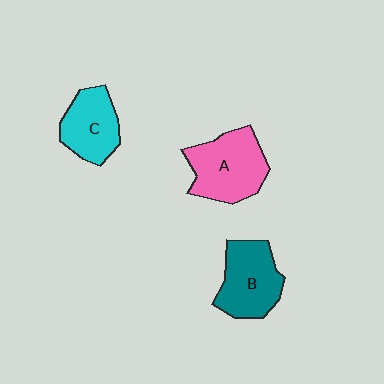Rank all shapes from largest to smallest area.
From largest to smallest: A (pink), B (teal), C (cyan).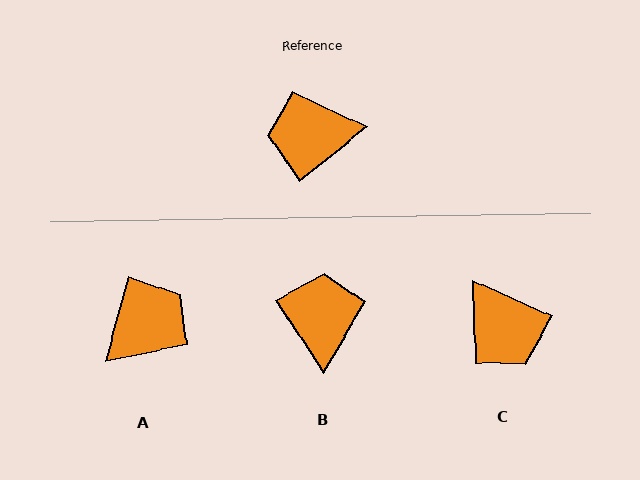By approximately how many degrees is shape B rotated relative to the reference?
Approximately 95 degrees clockwise.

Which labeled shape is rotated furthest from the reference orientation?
A, about 143 degrees away.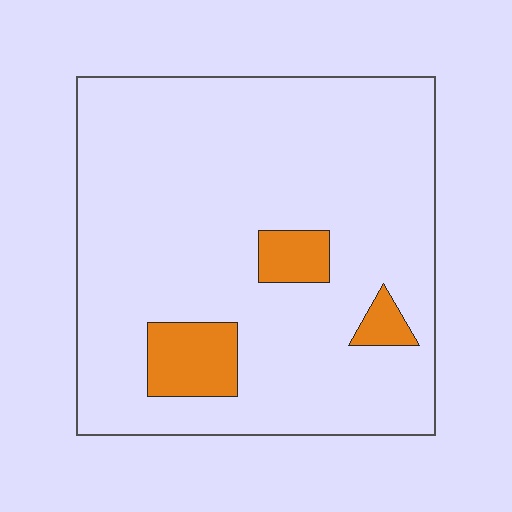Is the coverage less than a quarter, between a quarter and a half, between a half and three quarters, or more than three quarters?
Less than a quarter.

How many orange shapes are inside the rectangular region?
3.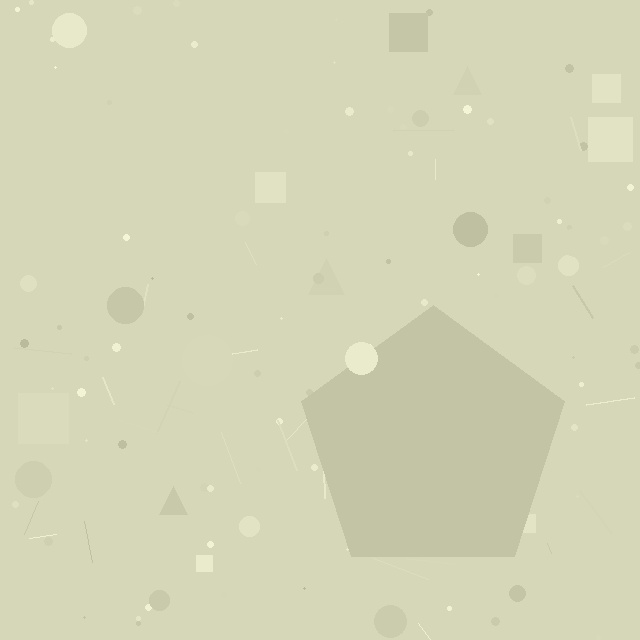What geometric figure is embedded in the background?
A pentagon is embedded in the background.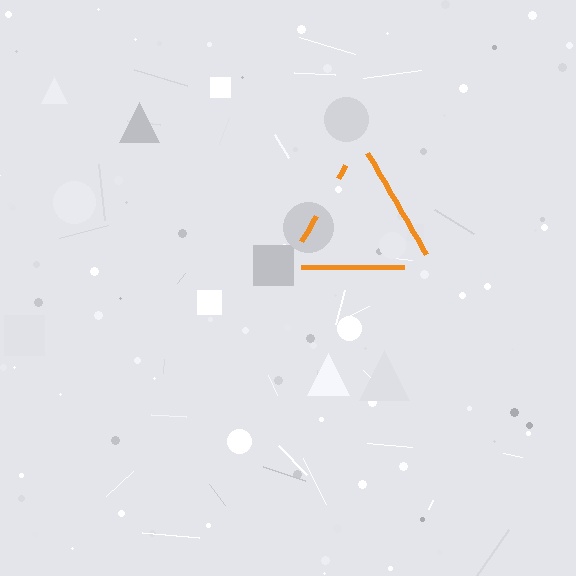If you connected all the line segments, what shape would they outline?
They would outline a triangle.